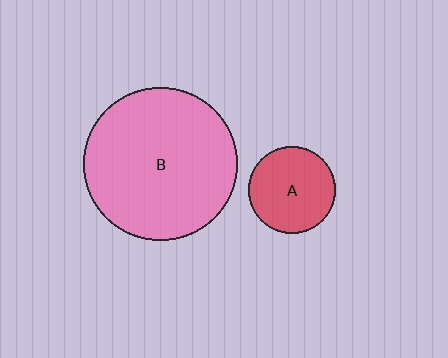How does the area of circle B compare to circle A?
Approximately 3.1 times.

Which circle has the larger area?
Circle B (pink).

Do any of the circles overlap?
No, none of the circles overlap.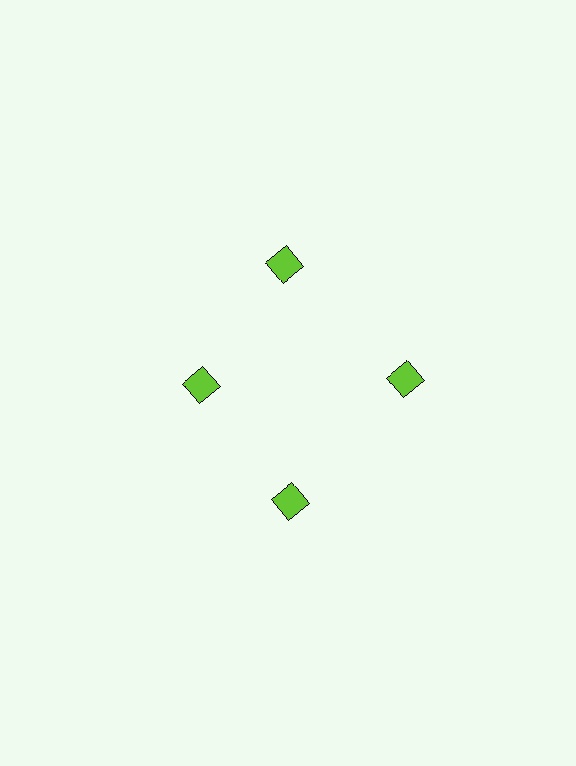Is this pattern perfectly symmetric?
No. The 4 lime squares are arranged in a ring, but one element near the 9 o'clock position is pulled inward toward the center, breaking the 4-fold rotational symmetry.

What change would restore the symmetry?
The symmetry would be restored by moving it outward, back onto the ring so that all 4 squares sit at equal angles and equal distance from the center.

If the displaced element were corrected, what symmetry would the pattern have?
It would have 4-fold rotational symmetry — the pattern would map onto itself every 90 degrees.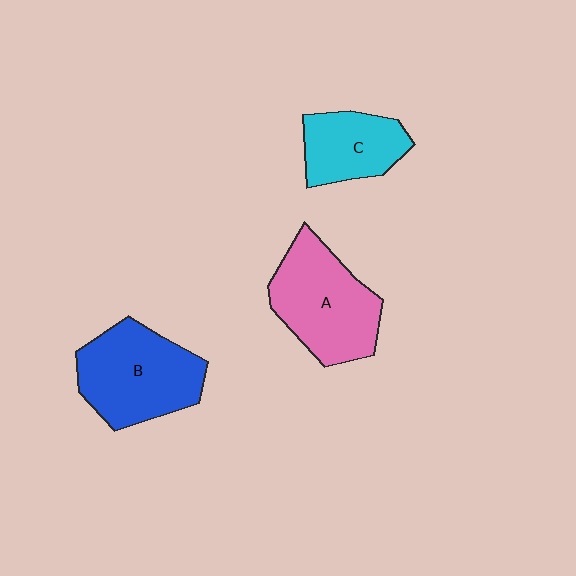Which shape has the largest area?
Shape A (pink).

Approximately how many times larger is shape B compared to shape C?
Approximately 1.5 times.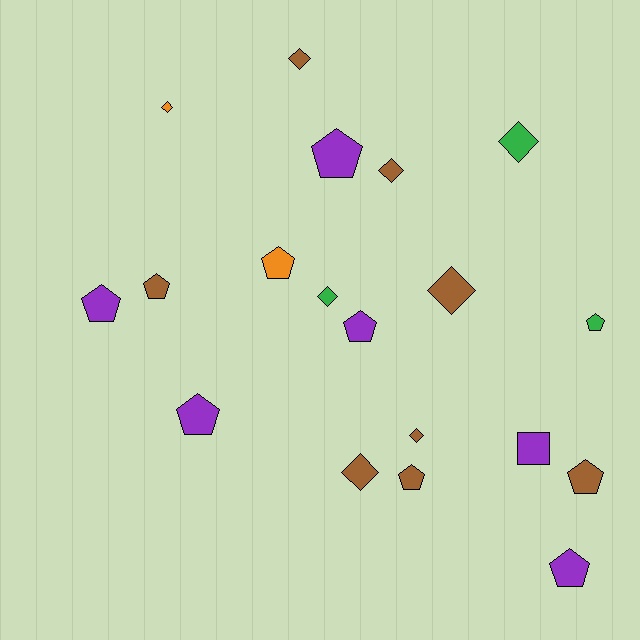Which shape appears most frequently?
Pentagon, with 10 objects.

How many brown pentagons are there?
There are 3 brown pentagons.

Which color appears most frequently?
Brown, with 8 objects.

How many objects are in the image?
There are 19 objects.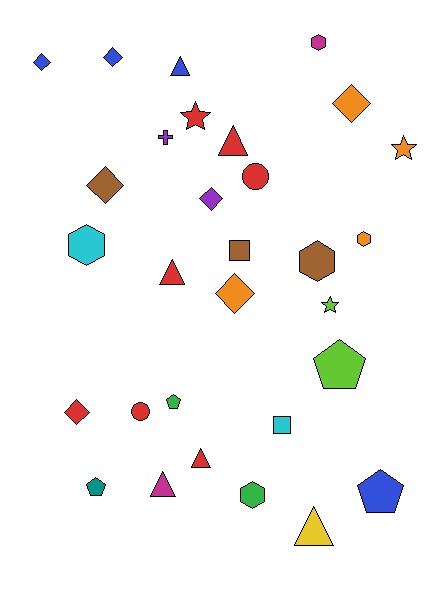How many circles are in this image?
There are 2 circles.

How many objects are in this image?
There are 30 objects.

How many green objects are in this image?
There are 2 green objects.